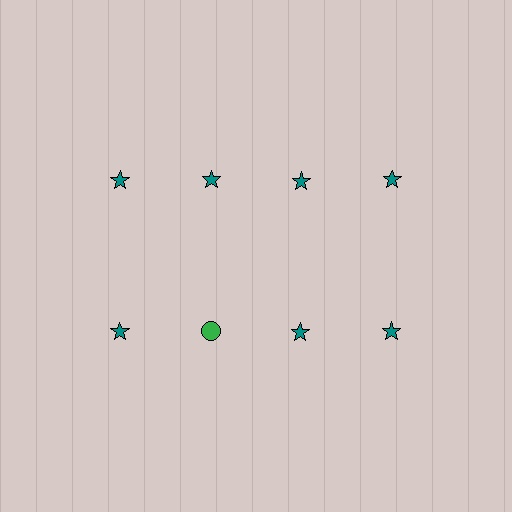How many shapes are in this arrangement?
There are 8 shapes arranged in a grid pattern.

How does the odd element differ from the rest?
It differs in both color (green instead of teal) and shape (circle instead of star).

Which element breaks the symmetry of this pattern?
The green circle in the second row, second from left column breaks the symmetry. All other shapes are teal stars.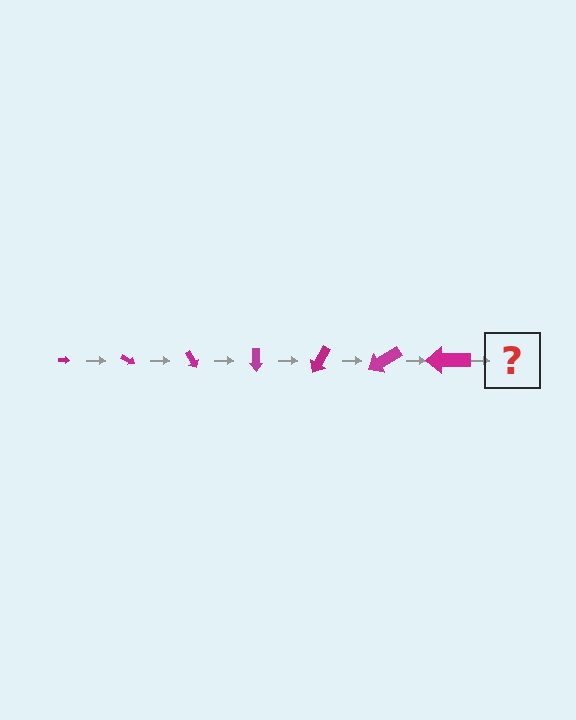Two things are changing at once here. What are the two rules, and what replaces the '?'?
The two rules are that the arrow grows larger each step and it rotates 30 degrees each step. The '?' should be an arrow, larger than the previous one and rotated 210 degrees from the start.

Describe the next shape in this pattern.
It should be an arrow, larger than the previous one and rotated 210 degrees from the start.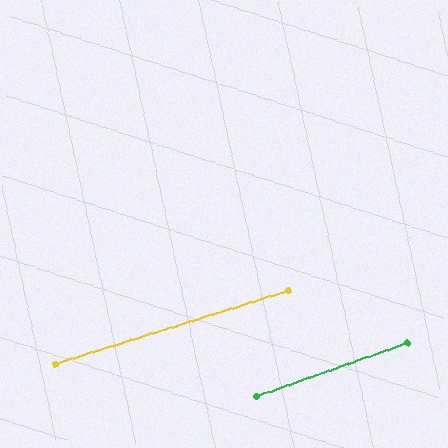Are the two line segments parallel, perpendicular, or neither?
Parallel — their directions differ by only 1.8°.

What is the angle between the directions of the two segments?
Approximately 2 degrees.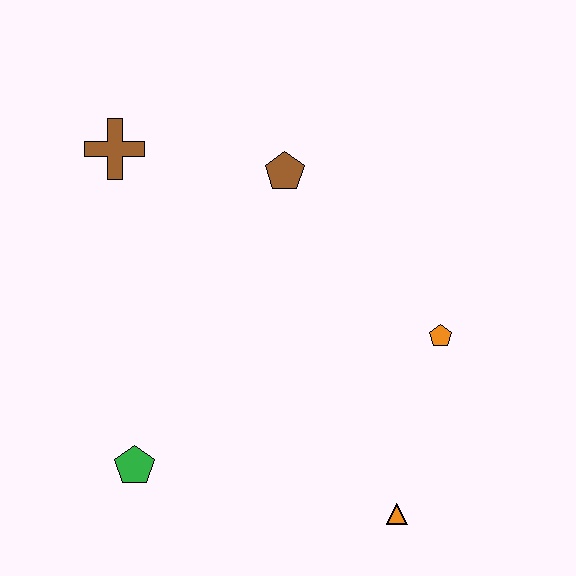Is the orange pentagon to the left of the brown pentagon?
No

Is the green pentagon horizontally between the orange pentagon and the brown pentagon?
No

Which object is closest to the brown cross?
The brown pentagon is closest to the brown cross.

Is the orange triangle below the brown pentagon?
Yes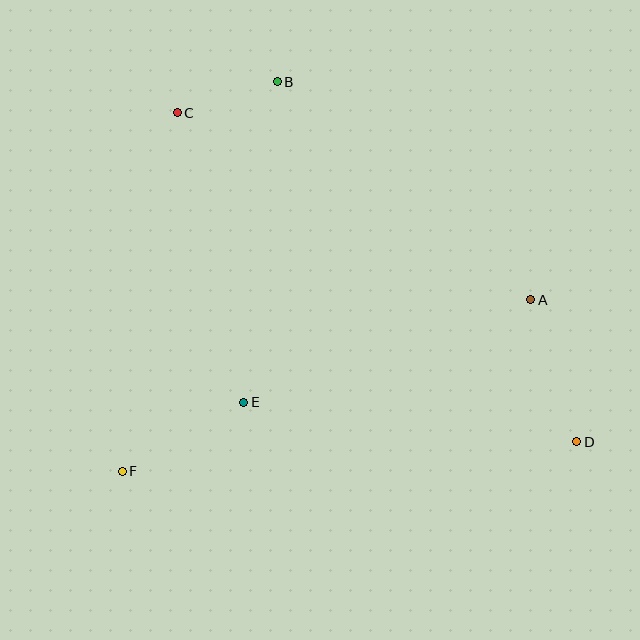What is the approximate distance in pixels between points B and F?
The distance between B and F is approximately 419 pixels.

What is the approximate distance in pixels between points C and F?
The distance between C and F is approximately 363 pixels.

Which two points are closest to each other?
Points B and C are closest to each other.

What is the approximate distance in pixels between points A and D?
The distance between A and D is approximately 150 pixels.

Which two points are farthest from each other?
Points C and D are farthest from each other.